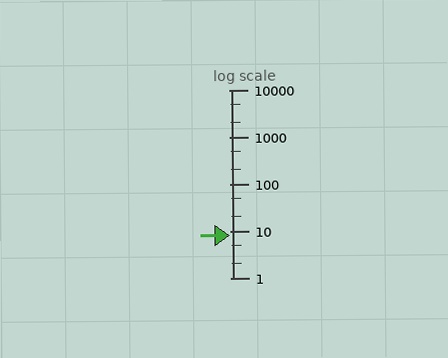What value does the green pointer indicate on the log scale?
The pointer indicates approximately 8.2.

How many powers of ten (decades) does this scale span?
The scale spans 4 decades, from 1 to 10000.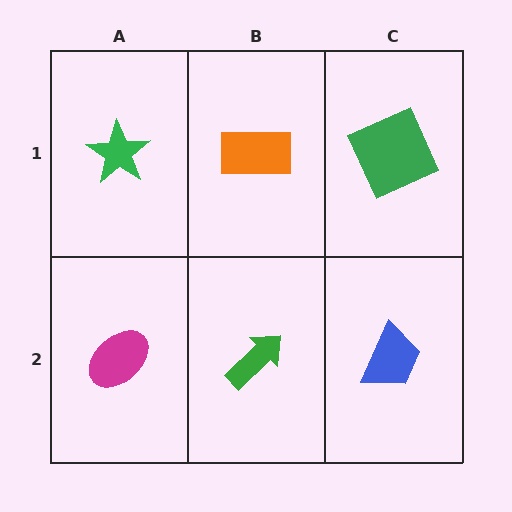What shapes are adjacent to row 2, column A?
A green star (row 1, column A), a green arrow (row 2, column B).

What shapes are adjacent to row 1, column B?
A green arrow (row 2, column B), a green star (row 1, column A), a green square (row 1, column C).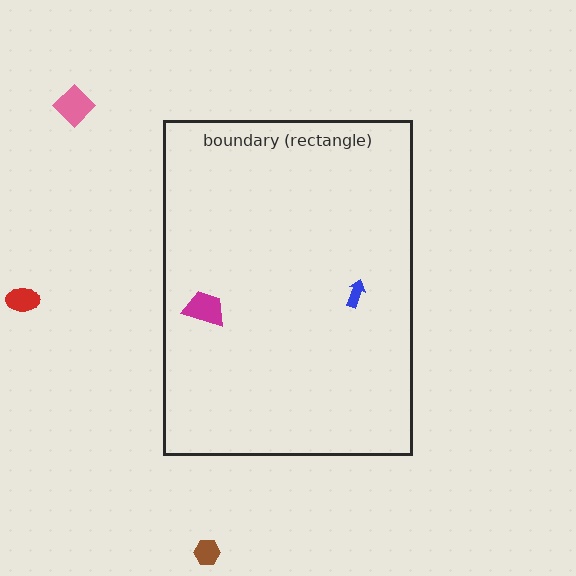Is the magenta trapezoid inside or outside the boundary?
Inside.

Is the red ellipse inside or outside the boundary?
Outside.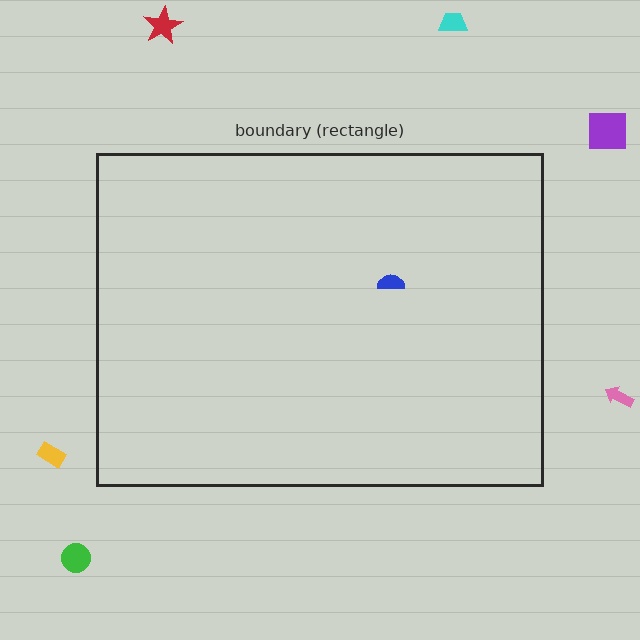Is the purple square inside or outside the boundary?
Outside.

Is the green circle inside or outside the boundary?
Outside.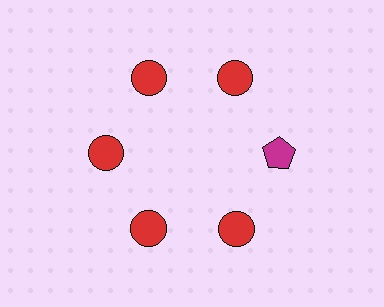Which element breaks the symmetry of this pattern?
The magenta pentagon at roughly the 3 o'clock position breaks the symmetry. All other shapes are red circles.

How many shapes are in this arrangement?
There are 6 shapes arranged in a ring pattern.